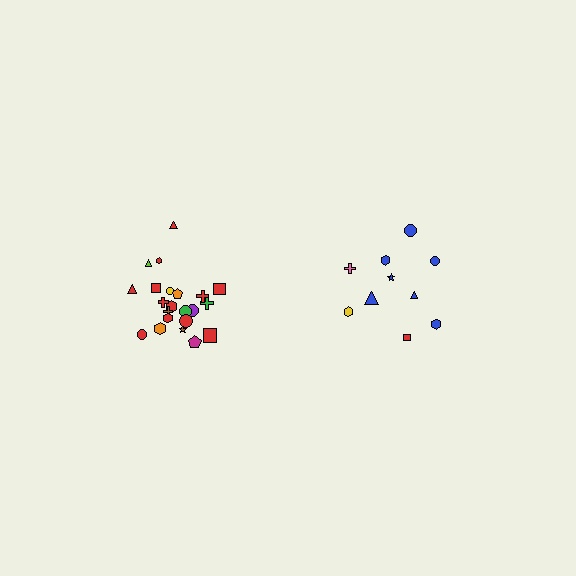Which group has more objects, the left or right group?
The left group.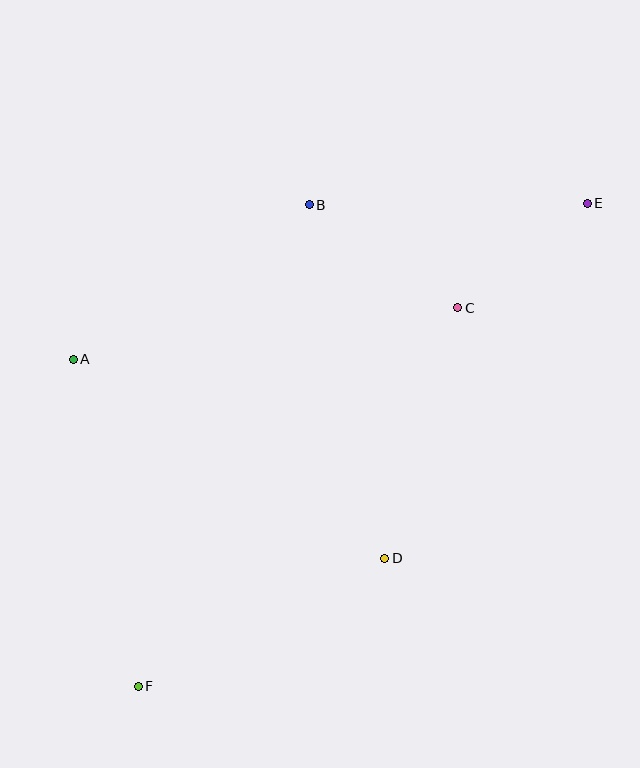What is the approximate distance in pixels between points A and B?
The distance between A and B is approximately 282 pixels.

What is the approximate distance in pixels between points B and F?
The distance between B and F is approximately 511 pixels.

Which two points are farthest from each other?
Points E and F are farthest from each other.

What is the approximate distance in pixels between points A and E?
The distance between A and E is approximately 537 pixels.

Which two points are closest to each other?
Points C and E are closest to each other.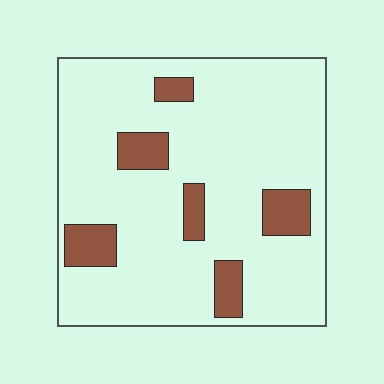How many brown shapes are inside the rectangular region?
6.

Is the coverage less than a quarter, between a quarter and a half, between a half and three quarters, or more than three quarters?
Less than a quarter.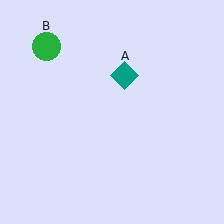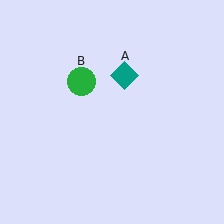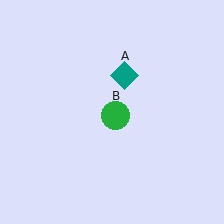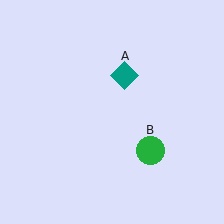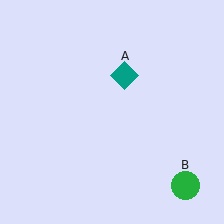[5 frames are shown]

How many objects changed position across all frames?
1 object changed position: green circle (object B).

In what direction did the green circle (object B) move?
The green circle (object B) moved down and to the right.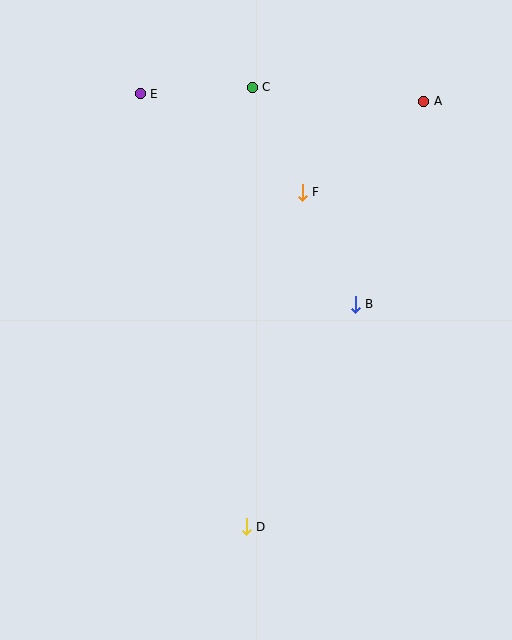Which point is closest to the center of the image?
Point B at (355, 304) is closest to the center.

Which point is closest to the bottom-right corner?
Point D is closest to the bottom-right corner.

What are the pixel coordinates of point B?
Point B is at (355, 304).